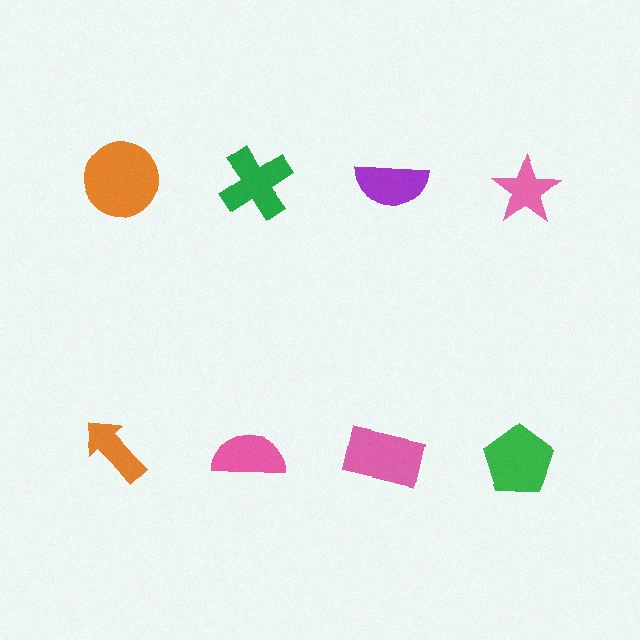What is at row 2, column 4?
A green pentagon.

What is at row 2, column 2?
A pink semicircle.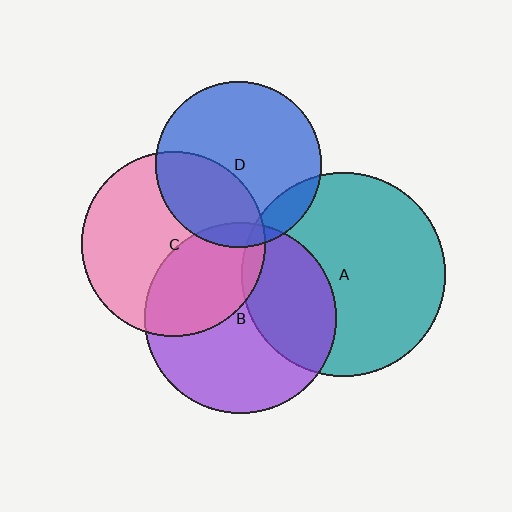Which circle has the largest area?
Circle A (teal).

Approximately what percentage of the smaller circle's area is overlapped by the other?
Approximately 35%.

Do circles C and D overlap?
Yes.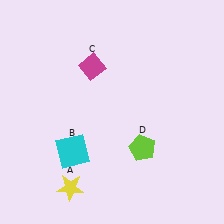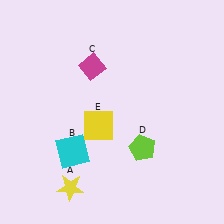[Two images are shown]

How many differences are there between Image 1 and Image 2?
There is 1 difference between the two images.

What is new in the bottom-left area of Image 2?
A yellow square (E) was added in the bottom-left area of Image 2.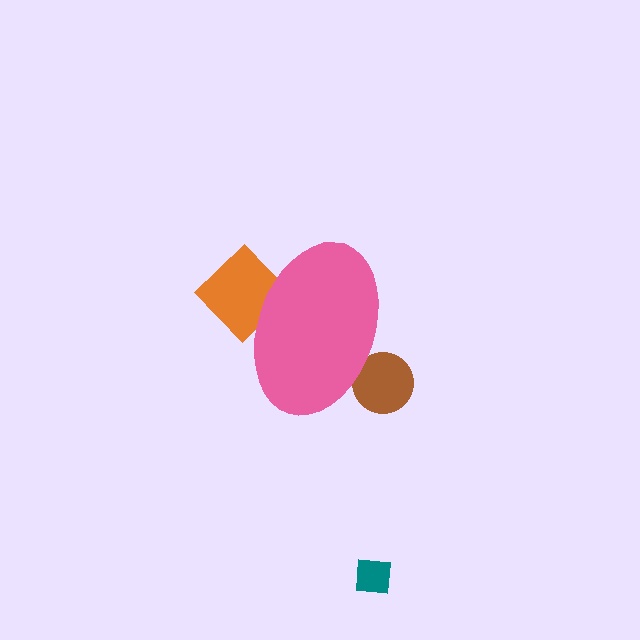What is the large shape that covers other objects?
A pink ellipse.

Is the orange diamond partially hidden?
Yes, the orange diamond is partially hidden behind the pink ellipse.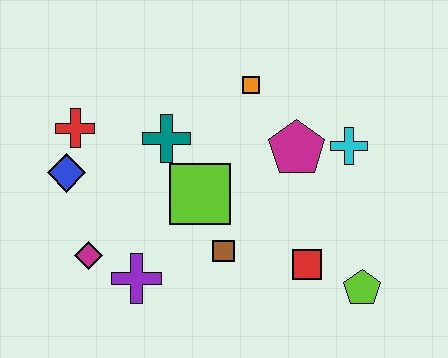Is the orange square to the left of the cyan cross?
Yes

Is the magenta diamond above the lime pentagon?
Yes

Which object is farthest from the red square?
The red cross is farthest from the red square.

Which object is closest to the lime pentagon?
The red square is closest to the lime pentagon.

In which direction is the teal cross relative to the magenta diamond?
The teal cross is above the magenta diamond.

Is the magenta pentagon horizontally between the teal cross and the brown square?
No